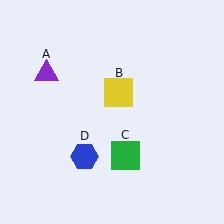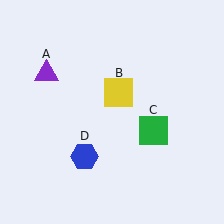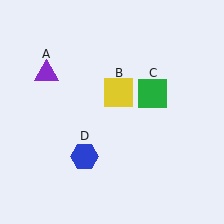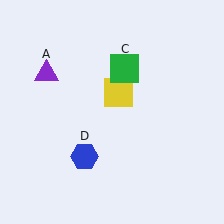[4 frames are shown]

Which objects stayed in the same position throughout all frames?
Purple triangle (object A) and yellow square (object B) and blue hexagon (object D) remained stationary.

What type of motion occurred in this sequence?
The green square (object C) rotated counterclockwise around the center of the scene.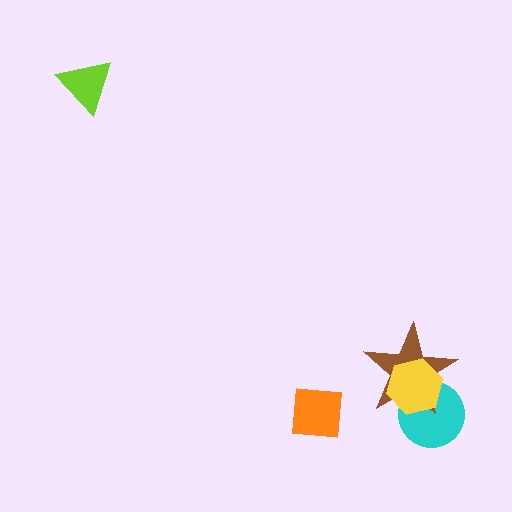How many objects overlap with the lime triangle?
0 objects overlap with the lime triangle.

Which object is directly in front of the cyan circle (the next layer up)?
The brown star is directly in front of the cyan circle.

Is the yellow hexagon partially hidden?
No, no other shape covers it.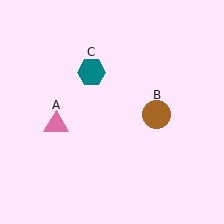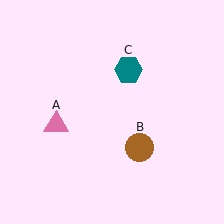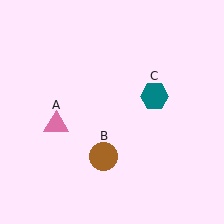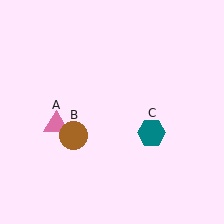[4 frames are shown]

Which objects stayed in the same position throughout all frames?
Pink triangle (object A) remained stationary.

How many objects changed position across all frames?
2 objects changed position: brown circle (object B), teal hexagon (object C).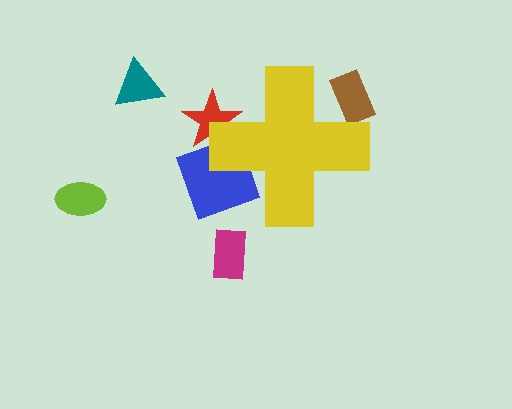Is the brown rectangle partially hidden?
Yes, the brown rectangle is partially hidden behind the yellow cross.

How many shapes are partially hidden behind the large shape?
3 shapes are partially hidden.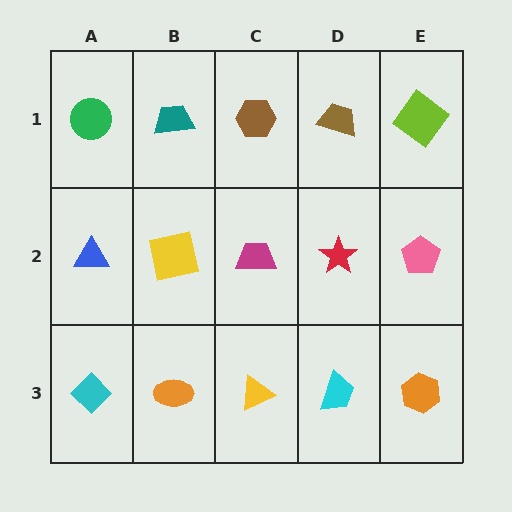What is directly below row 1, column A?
A blue triangle.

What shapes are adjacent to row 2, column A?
A green circle (row 1, column A), a cyan diamond (row 3, column A), a yellow square (row 2, column B).